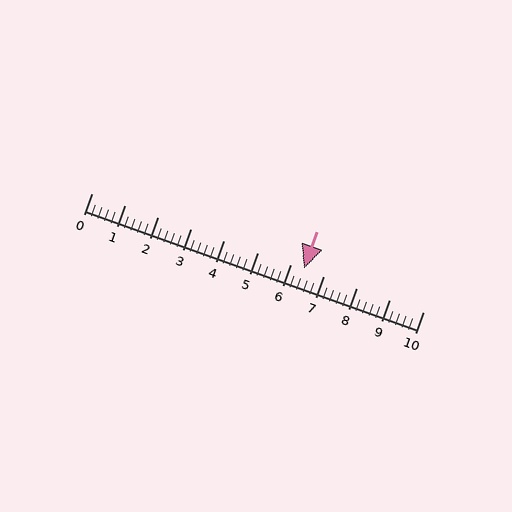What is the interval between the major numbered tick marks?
The major tick marks are spaced 1 units apart.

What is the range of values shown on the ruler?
The ruler shows values from 0 to 10.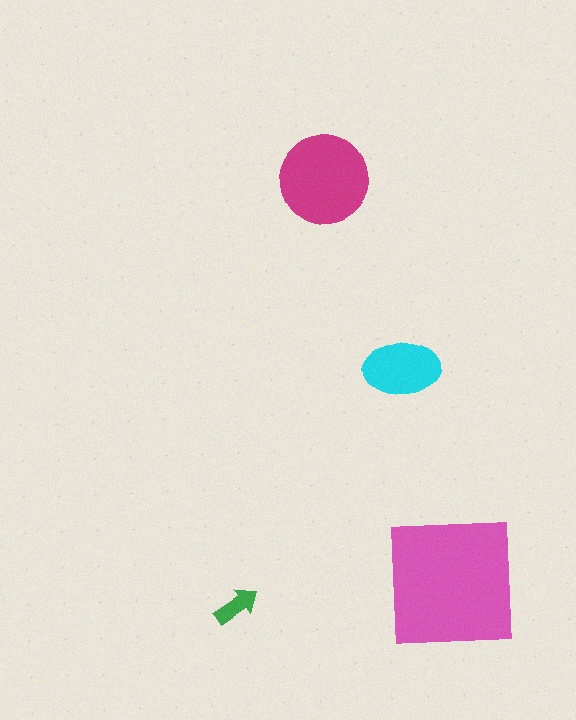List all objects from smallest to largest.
The green arrow, the cyan ellipse, the magenta circle, the pink square.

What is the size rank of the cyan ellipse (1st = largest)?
3rd.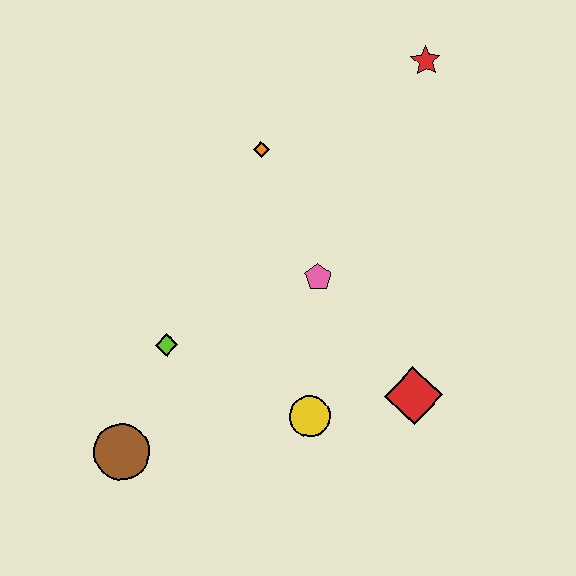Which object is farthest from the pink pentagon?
The brown circle is farthest from the pink pentagon.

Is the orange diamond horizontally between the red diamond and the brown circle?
Yes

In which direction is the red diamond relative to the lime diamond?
The red diamond is to the right of the lime diamond.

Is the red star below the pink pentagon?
No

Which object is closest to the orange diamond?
The pink pentagon is closest to the orange diamond.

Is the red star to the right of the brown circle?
Yes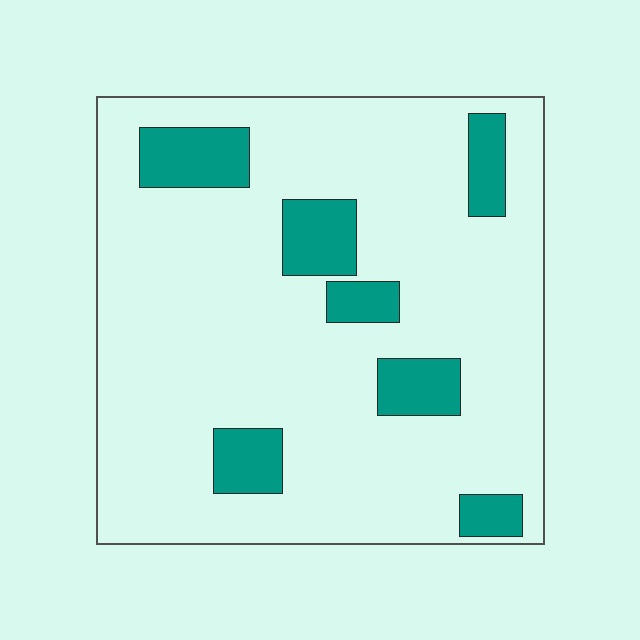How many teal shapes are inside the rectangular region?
7.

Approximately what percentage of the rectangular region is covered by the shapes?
Approximately 15%.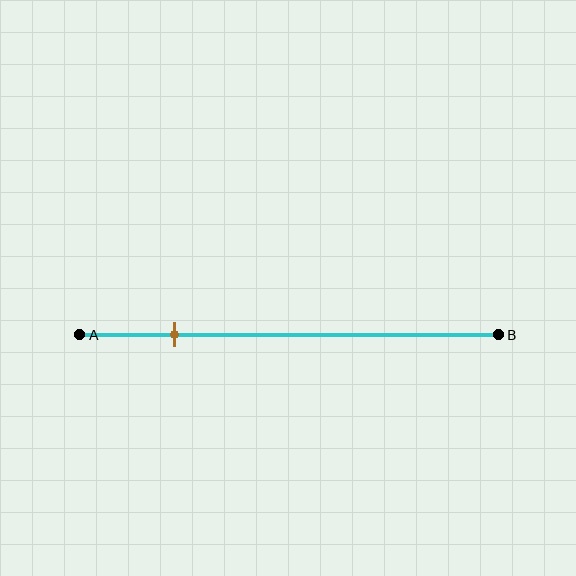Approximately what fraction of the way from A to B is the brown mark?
The brown mark is approximately 25% of the way from A to B.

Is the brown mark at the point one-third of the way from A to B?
No, the mark is at about 25% from A, not at the 33% one-third point.